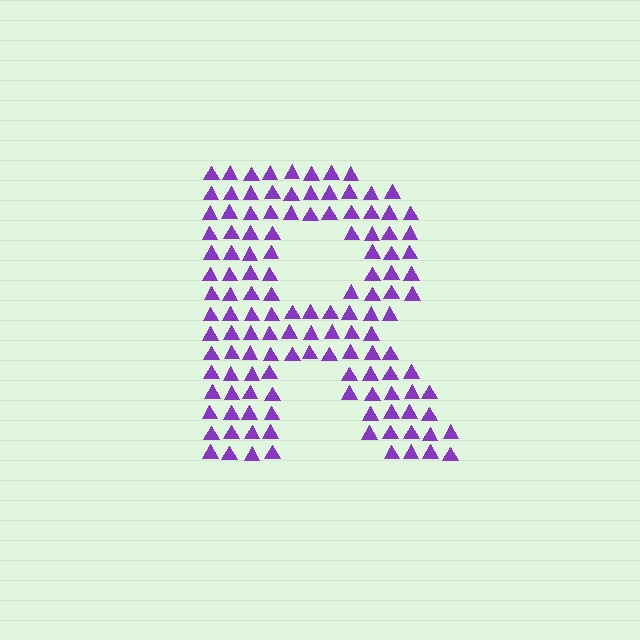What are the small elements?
The small elements are triangles.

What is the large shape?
The large shape is the letter R.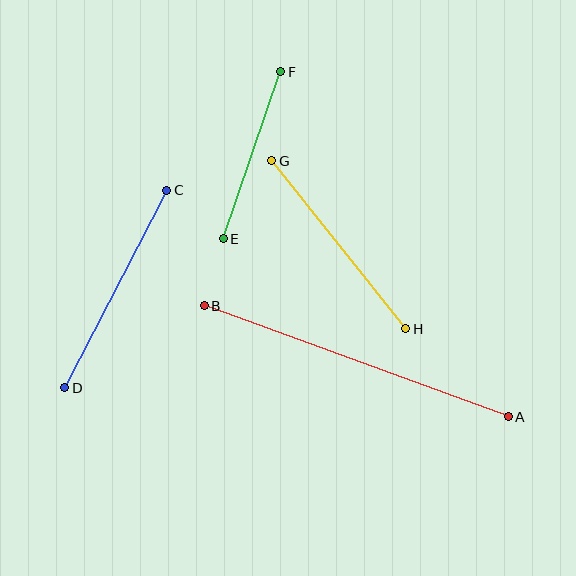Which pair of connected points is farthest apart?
Points A and B are farthest apart.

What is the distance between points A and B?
The distance is approximately 324 pixels.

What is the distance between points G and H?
The distance is approximately 215 pixels.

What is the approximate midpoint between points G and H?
The midpoint is at approximately (339, 245) pixels.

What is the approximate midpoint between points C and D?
The midpoint is at approximately (116, 289) pixels.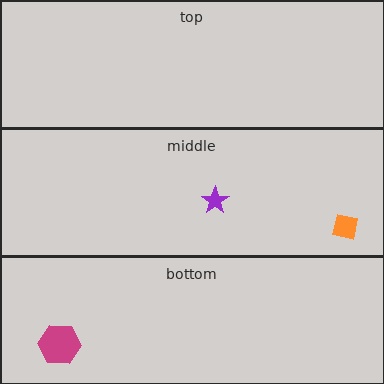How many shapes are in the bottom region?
1.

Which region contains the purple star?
The middle region.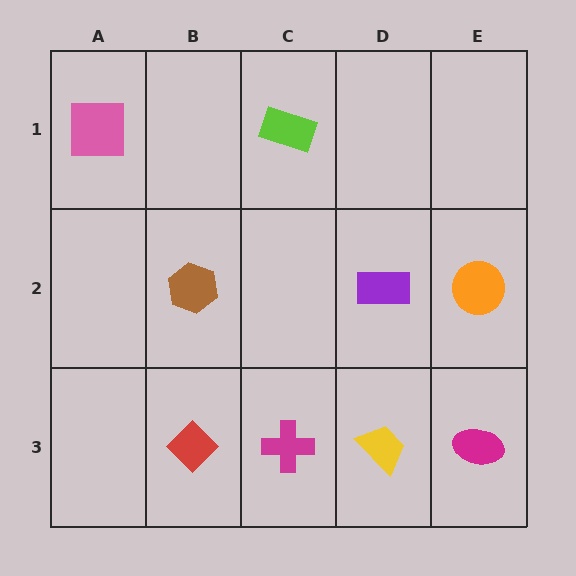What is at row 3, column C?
A magenta cross.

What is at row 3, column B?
A red diamond.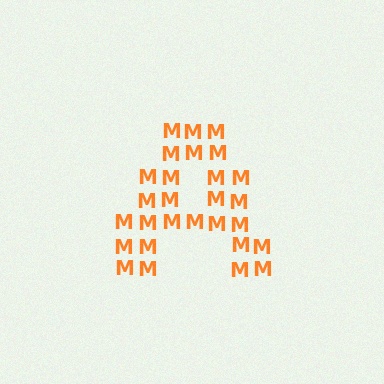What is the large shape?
The large shape is the letter A.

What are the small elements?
The small elements are letter M's.